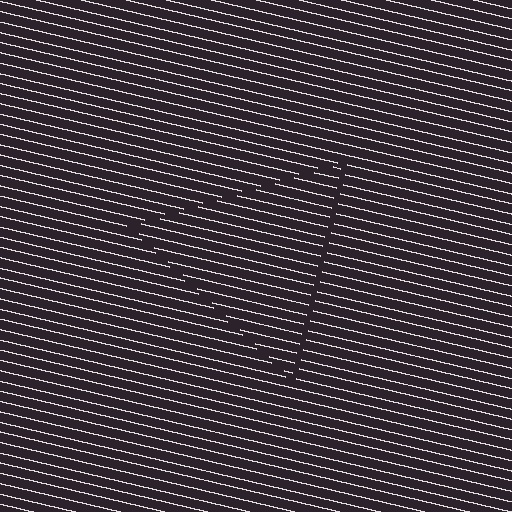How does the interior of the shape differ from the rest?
The interior of the shape contains the same grating, shifted by half a period — the contour is defined by the phase discontinuity where line-ends from the inner and outer gratings abut.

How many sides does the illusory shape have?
3 sides — the line-ends trace a triangle.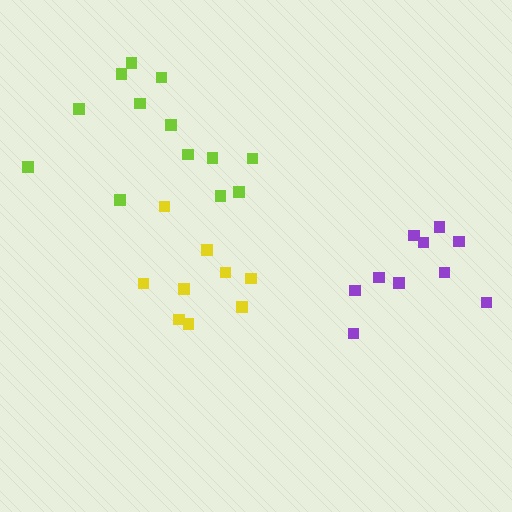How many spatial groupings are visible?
There are 3 spatial groupings.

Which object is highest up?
The lime cluster is topmost.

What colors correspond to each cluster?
The clusters are colored: lime, purple, yellow.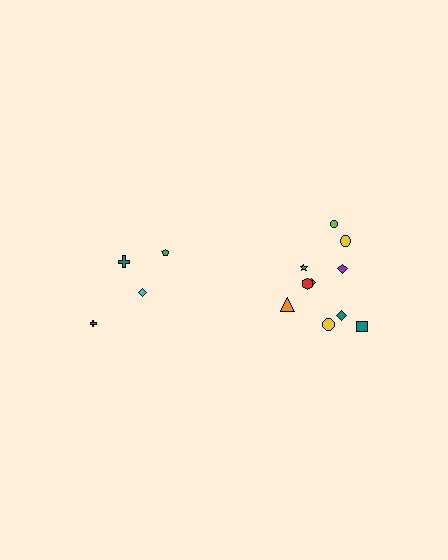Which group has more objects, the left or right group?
The right group.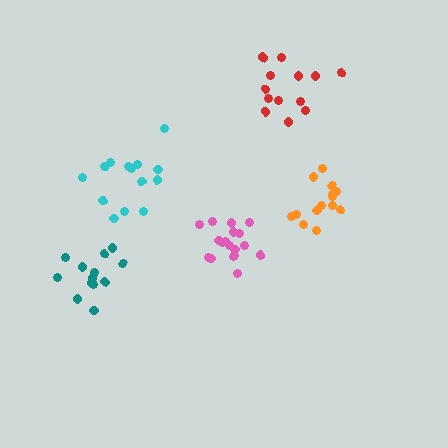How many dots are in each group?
Group 1: 14 dots, Group 2: 13 dots, Group 3: 13 dots, Group 4: 14 dots, Group 5: 18 dots (72 total).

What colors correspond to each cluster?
The clusters are colored: cyan, teal, red, orange, pink.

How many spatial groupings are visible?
There are 5 spatial groupings.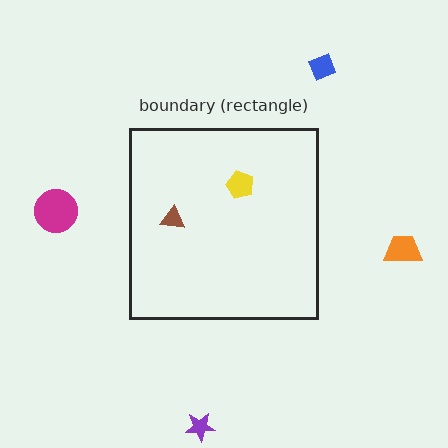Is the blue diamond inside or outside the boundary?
Outside.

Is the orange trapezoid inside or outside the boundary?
Outside.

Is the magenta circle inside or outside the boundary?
Outside.